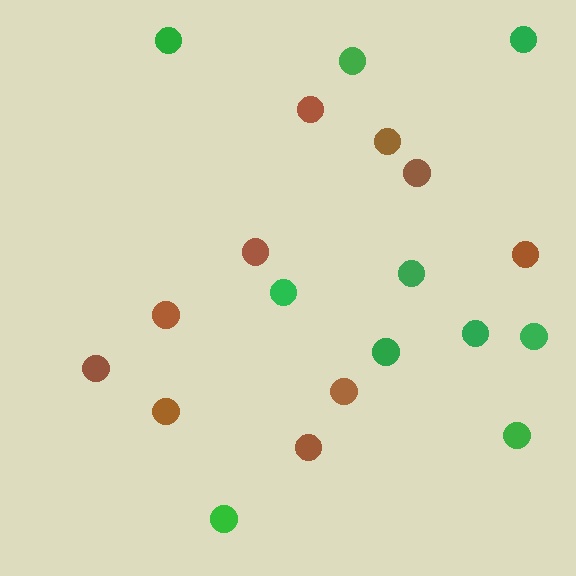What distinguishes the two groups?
There are 2 groups: one group of green circles (10) and one group of brown circles (10).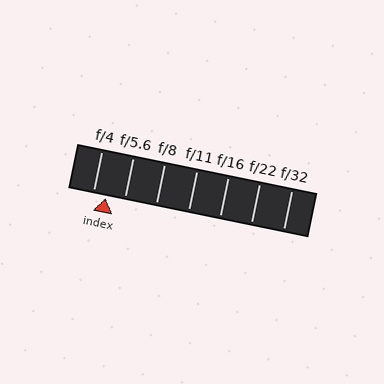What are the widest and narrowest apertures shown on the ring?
The widest aperture shown is f/4 and the narrowest is f/32.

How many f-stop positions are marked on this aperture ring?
There are 7 f-stop positions marked.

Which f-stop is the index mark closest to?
The index mark is closest to f/4.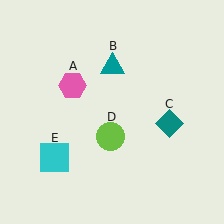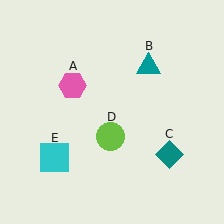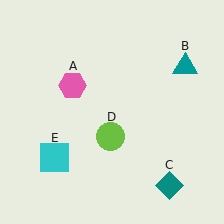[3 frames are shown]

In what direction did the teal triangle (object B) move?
The teal triangle (object B) moved right.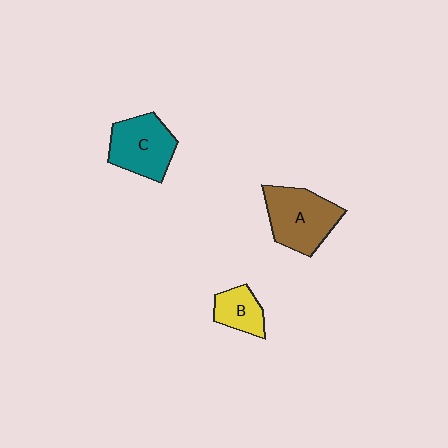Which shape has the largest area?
Shape A (brown).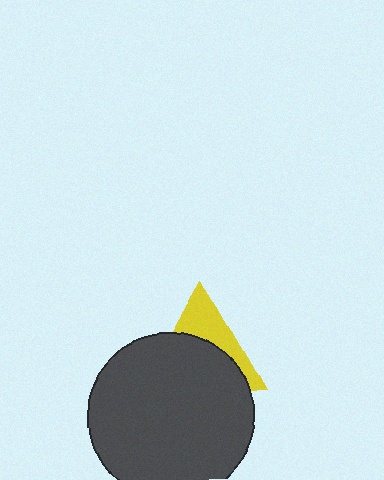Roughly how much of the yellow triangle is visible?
A small part of it is visible (roughly 38%).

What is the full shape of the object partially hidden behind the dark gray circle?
The partially hidden object is a yellow triangle.